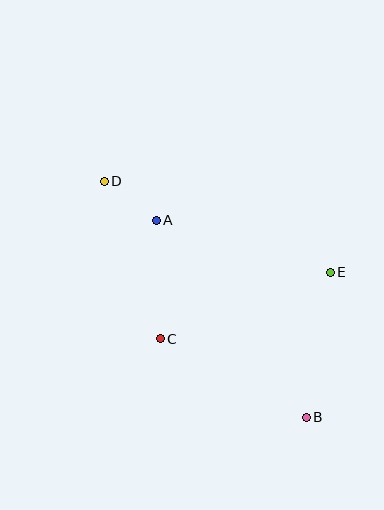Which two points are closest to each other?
Points A and D are closest to each other.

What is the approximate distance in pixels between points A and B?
The distance between A and B is approximately 248 pixels.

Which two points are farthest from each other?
Points B and D are farthest from each other.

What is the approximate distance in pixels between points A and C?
The distance between A and C is approximately 119 pixels.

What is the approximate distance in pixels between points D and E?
The distance between D and E is approximately 243 pixels.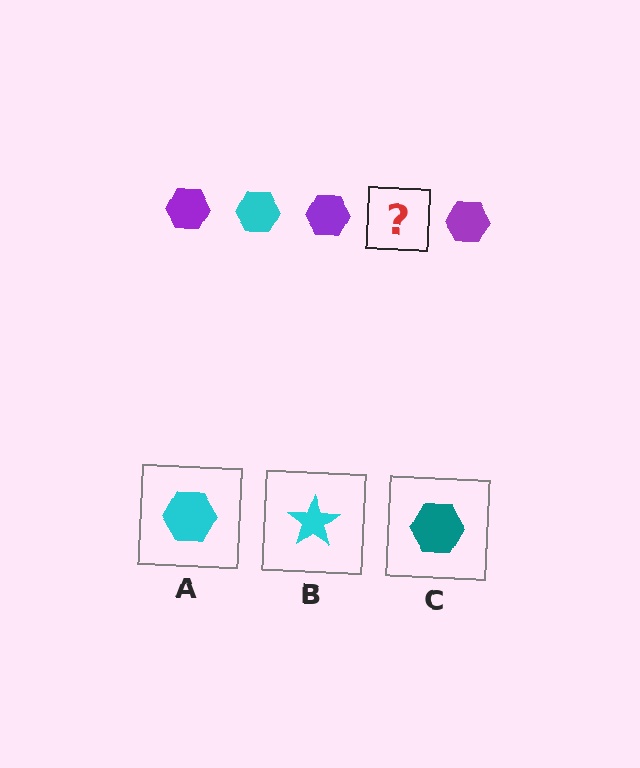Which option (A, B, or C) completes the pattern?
A.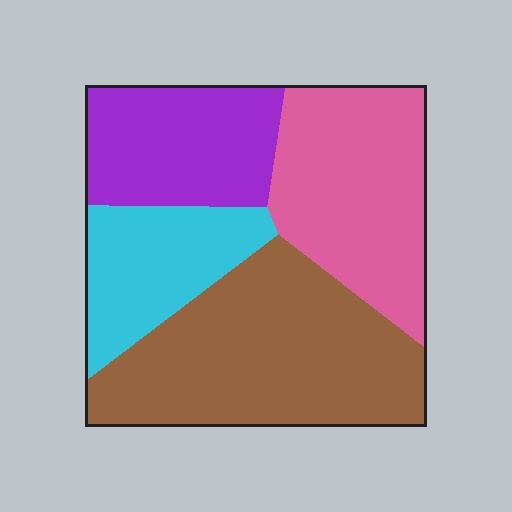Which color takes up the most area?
Brown, at roughly 35%.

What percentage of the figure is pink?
Pink takes up about one quarter (1/4) of the figure.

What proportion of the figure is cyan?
Cyan covers 17% of the figure.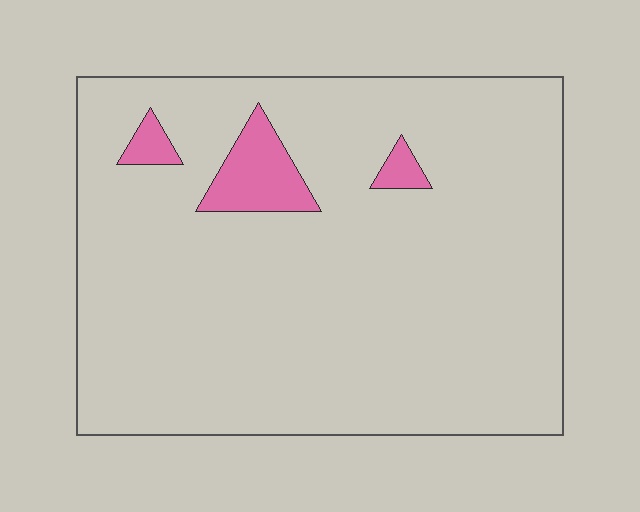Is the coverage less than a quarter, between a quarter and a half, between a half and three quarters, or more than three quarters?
Less than a quarter.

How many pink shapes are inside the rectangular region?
3.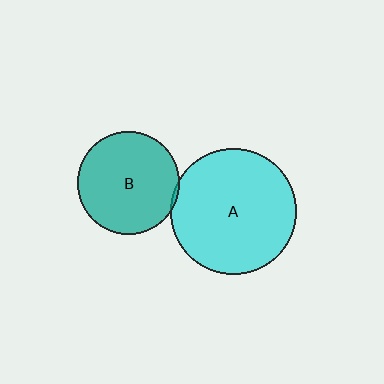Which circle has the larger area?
Circle A (cyan).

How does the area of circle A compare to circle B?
Approximately 1.5 times.